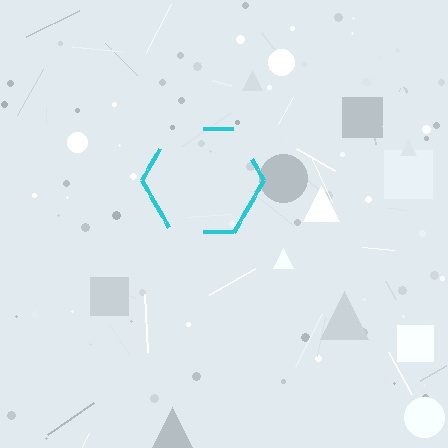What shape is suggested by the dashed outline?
The dashed outline suggests a hexagon.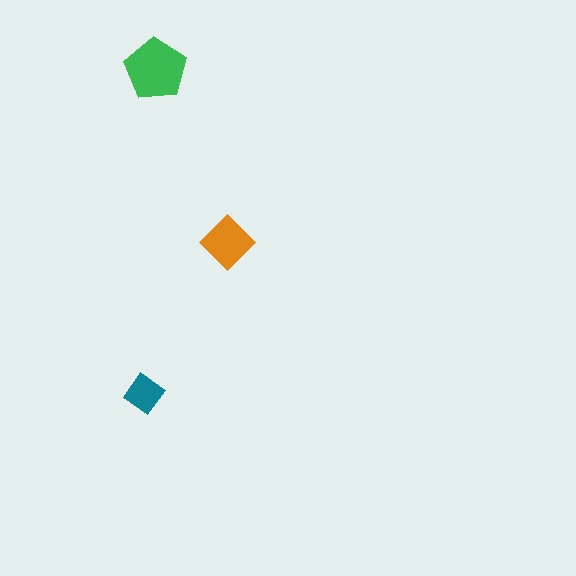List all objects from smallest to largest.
The teal diamond, the orange diamond, the green pentagon.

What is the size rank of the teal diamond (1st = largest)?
3rd.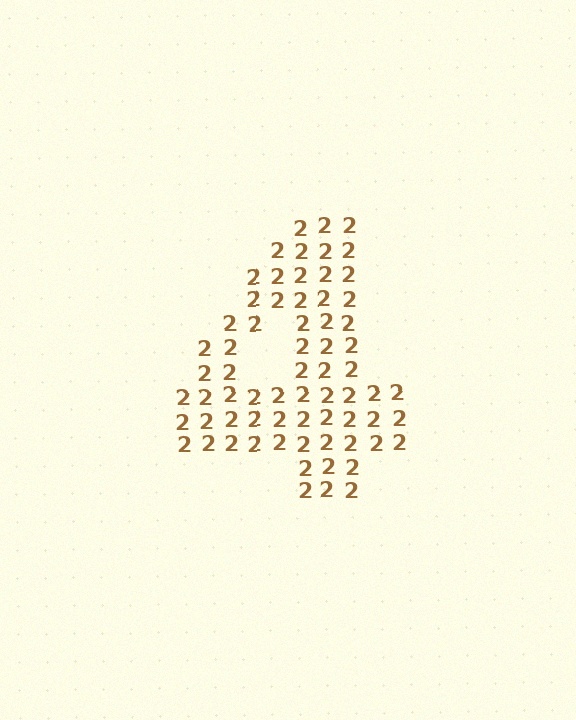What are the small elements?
The small elements are digit 2's.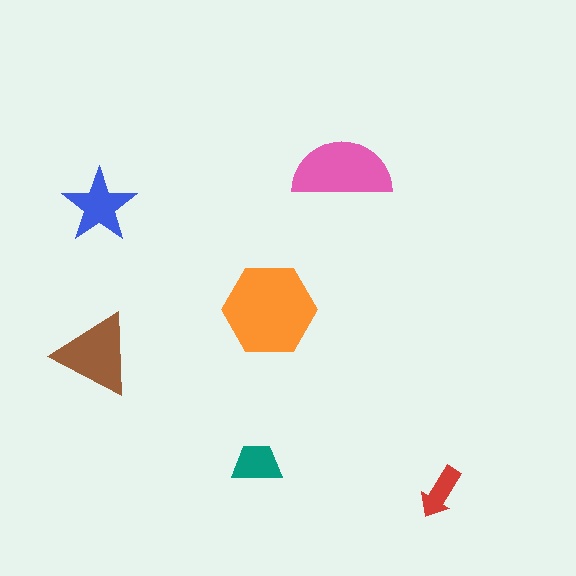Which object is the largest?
The orange hexagon.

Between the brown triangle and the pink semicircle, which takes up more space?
The pink semicircle.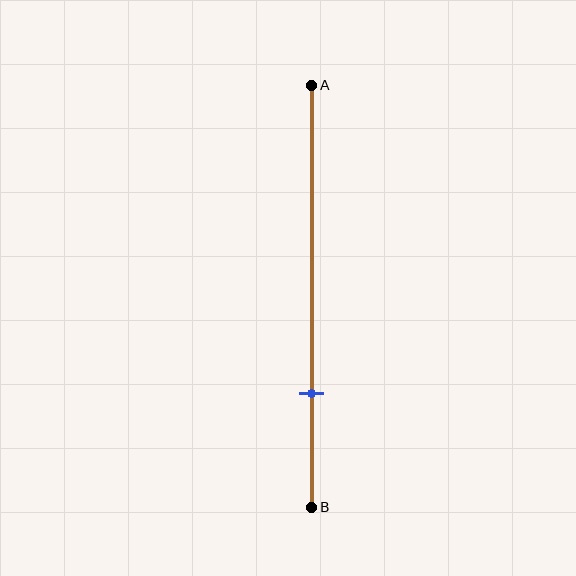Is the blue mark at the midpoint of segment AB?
No, the mark is at about 75% from A, not at the 50% midpoint.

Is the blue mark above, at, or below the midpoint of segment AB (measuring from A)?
The blue mark is below the midpoint of segment AB.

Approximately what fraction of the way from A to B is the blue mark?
The blue mark is approximately 75% of the way from A to B.